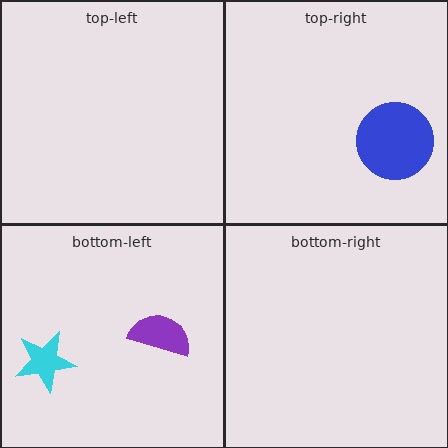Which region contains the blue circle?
The top-right region.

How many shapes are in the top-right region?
1.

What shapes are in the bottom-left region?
The cyan star, the purple semicircle.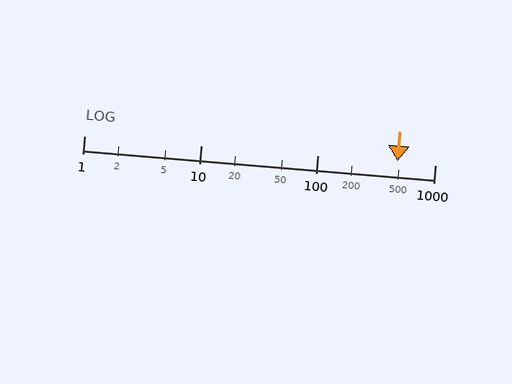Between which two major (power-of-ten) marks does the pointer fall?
The pointer is between 100 and 1000.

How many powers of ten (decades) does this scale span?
The scale spans 3 decades, from 1 to 1000.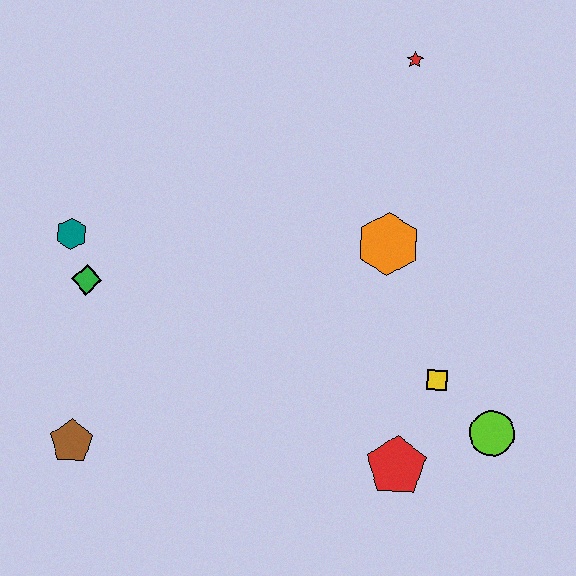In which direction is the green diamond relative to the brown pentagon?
The green diamond is above the brown pentagon.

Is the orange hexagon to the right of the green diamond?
Yes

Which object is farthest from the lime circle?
The teal hexagon is farthest from the lime circle.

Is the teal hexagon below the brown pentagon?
No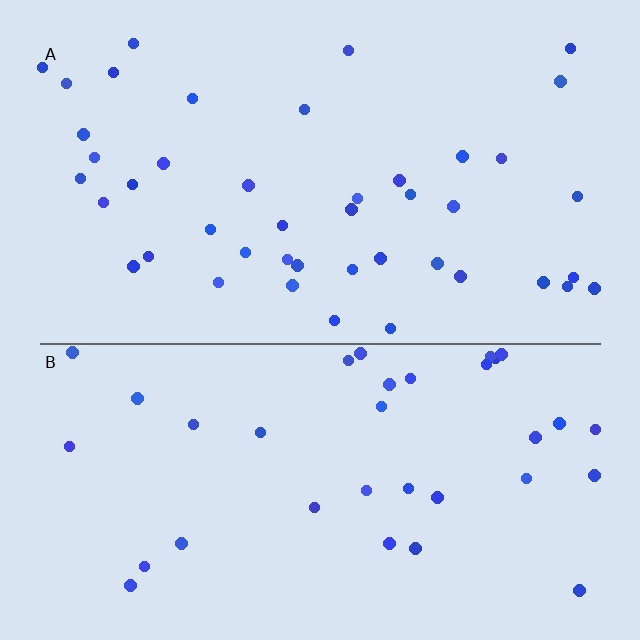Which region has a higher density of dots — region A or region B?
A (the top).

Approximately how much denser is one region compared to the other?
Approximately 1.3× — region A over region B.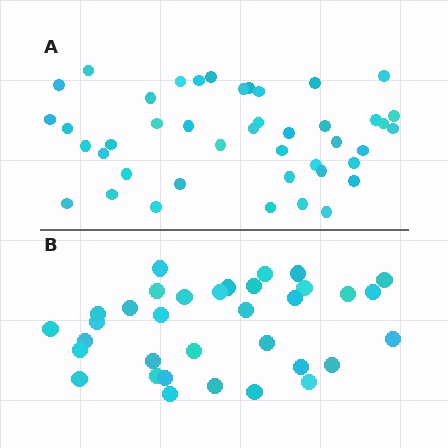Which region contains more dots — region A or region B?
Region A (the top region) has more dots.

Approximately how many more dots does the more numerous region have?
Region A has roughly 8 or so more dots than region B.